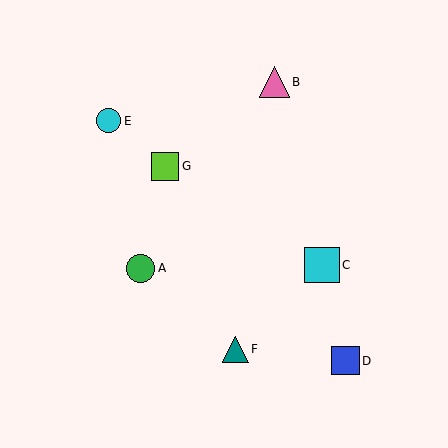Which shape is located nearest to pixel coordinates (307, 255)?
The cyan square (labeled C) at (322, 265) is nearest to that location.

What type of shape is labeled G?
Shape G is a lime square.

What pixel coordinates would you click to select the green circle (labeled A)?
Click at (141, 268) to select the green circle A.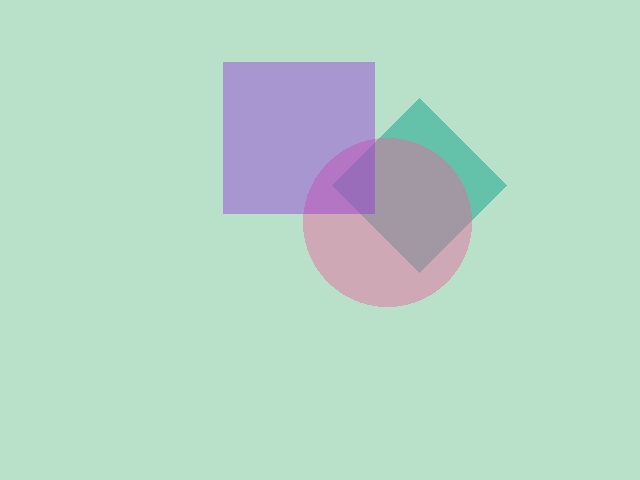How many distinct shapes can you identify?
There are 3 distinct shapes: a teal diamond, a pink circle, a purple square.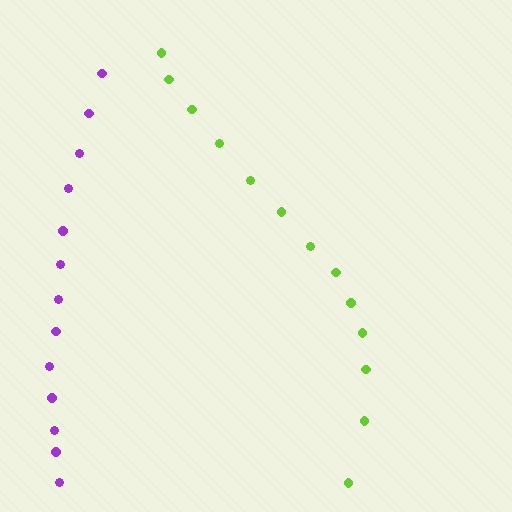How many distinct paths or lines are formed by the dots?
There are 2 distinct paths.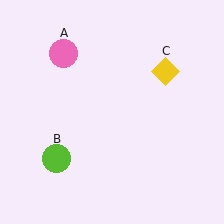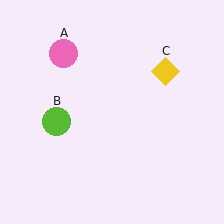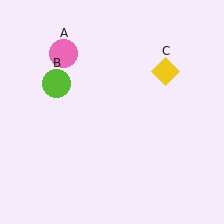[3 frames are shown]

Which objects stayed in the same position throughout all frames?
Pink circle (object A) and yellow diamond (object C) remained stationary.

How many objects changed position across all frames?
1 object changed position: lime circle (object B).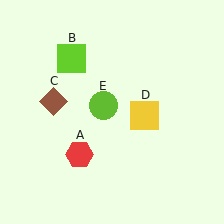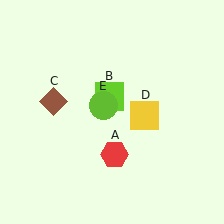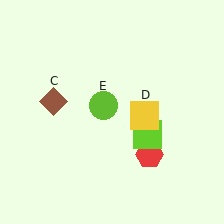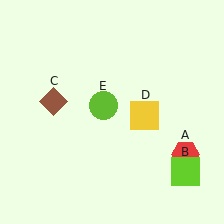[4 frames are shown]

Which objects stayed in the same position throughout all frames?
Brown diamond (object C) and yellow square (object D) and lime circle (object E) remained stationary.